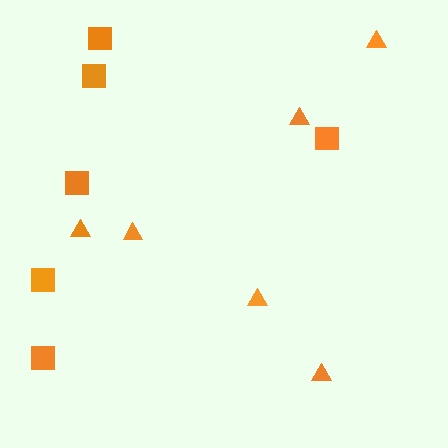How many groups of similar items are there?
There are 2 groups: one group of squares (6) and one group of triangles (6).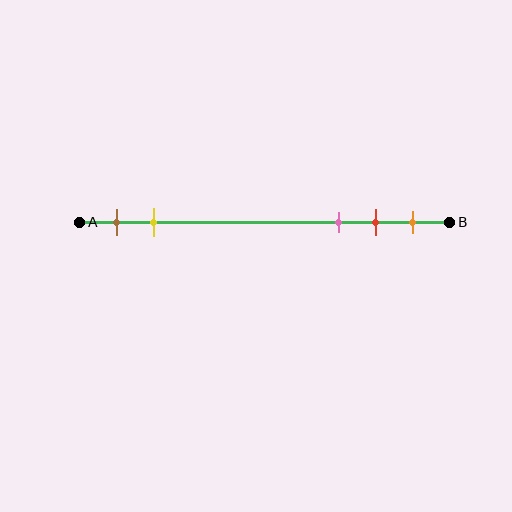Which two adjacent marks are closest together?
The red and orange marks are the closest adjacent pair.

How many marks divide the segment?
There are 5 marks dividing the segment.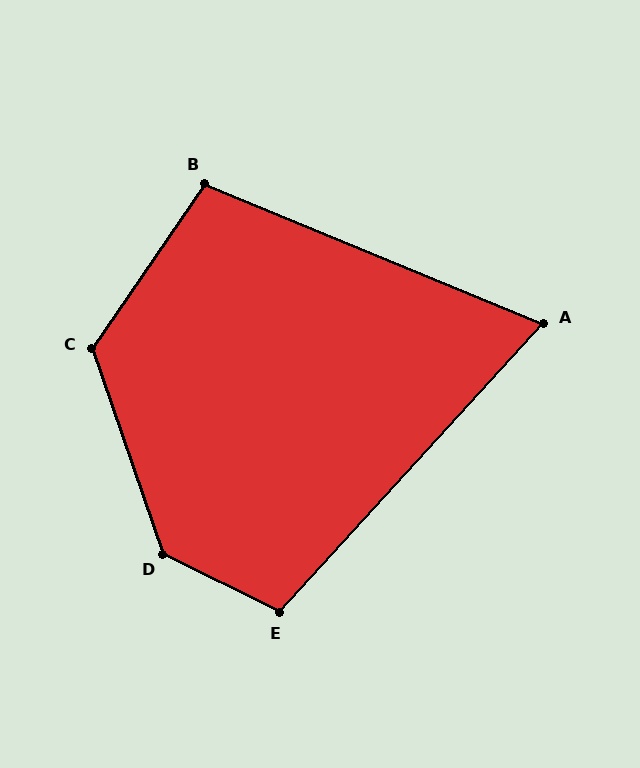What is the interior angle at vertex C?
Approximately 126 degrees (obtuse).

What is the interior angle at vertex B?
Approximately 102 degrees (obtuse).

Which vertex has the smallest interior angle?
A, at approximately 70 degrees.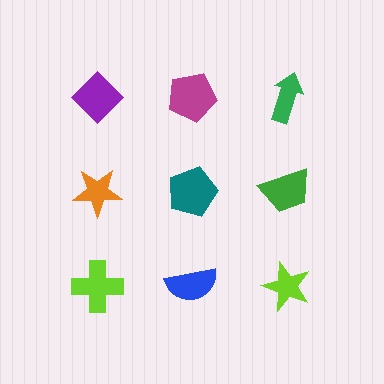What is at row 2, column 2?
A teal pentagon.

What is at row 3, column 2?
A blue semicircle.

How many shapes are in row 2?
3 shapes.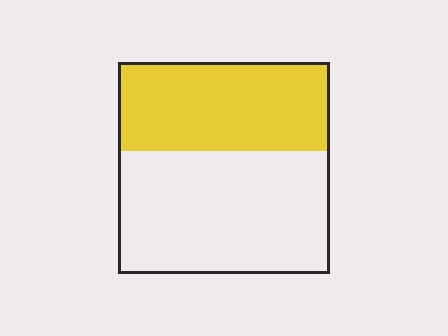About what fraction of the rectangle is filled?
About two fifths (2/5).